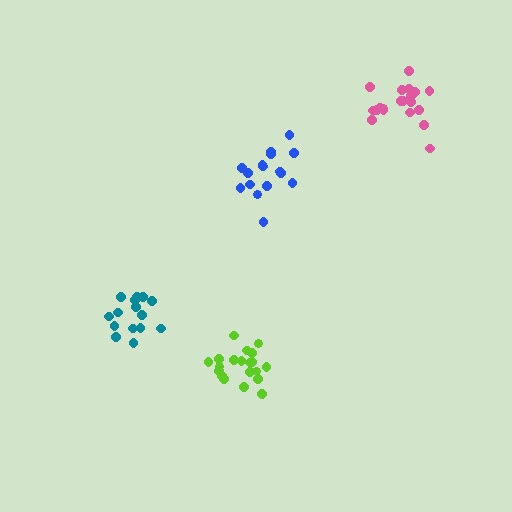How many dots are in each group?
Group 1: 15 dots, Group 2: 20 dots, Group 3: 16 dots, Group 4: 20 dots (71 total).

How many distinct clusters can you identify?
There are 4 distinct clusters.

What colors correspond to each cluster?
The clusters are colored: teal, pink, blue, lime.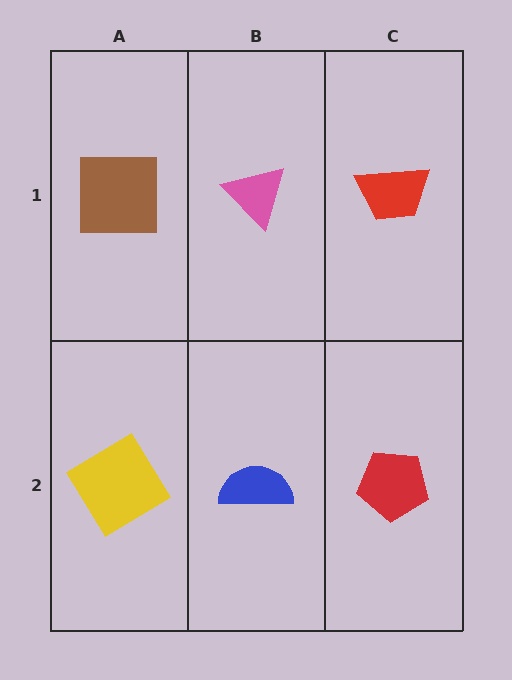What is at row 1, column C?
A red trapezoid.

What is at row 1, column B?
A pink triangle.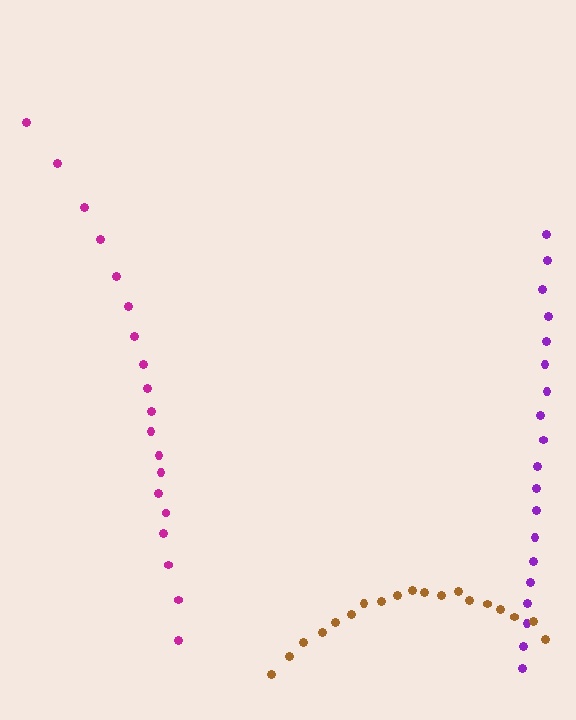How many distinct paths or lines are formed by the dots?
There are 3 distinct paths.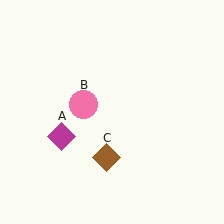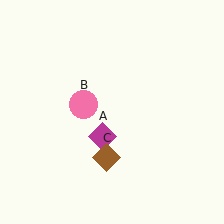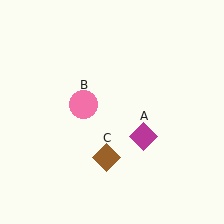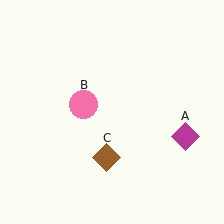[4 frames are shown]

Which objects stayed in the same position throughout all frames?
Pink circle (object B) and brown diamond (object C) remained stationary.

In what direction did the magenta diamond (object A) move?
The magenta diamond (object A) moved right.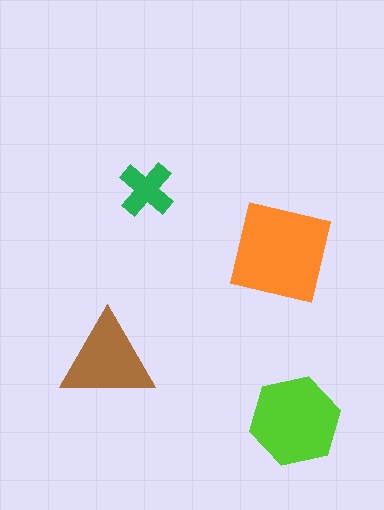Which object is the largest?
The orange square.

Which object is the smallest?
The green cross.